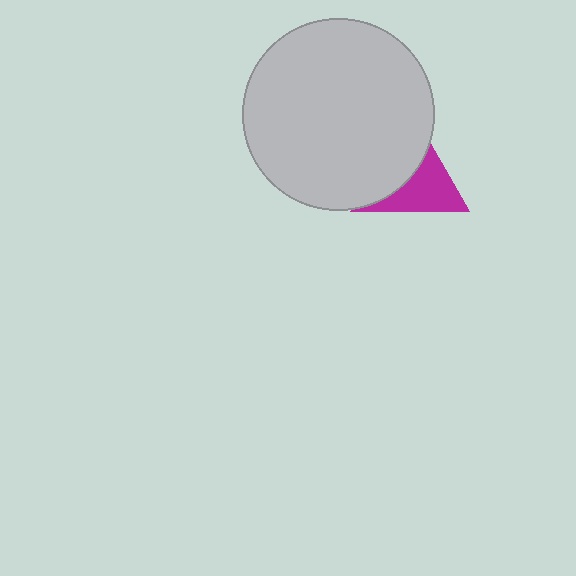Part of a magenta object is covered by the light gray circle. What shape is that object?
It is a triangle.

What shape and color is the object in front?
The object in front is a light gray circle.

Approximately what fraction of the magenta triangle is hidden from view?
Roughly 51% of the magenta triangle is hidden behind the light gray circle.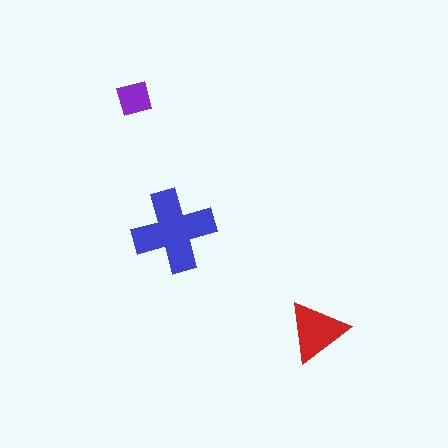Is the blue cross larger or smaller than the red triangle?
Larger.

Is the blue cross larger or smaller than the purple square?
Larger.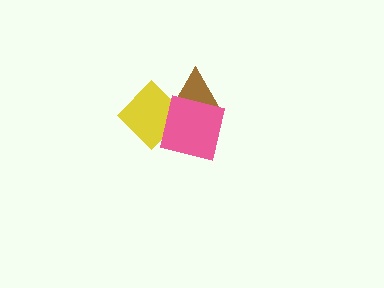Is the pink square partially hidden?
No, no other shape covers it.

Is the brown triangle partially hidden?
Yes, it is partially covered by another shape.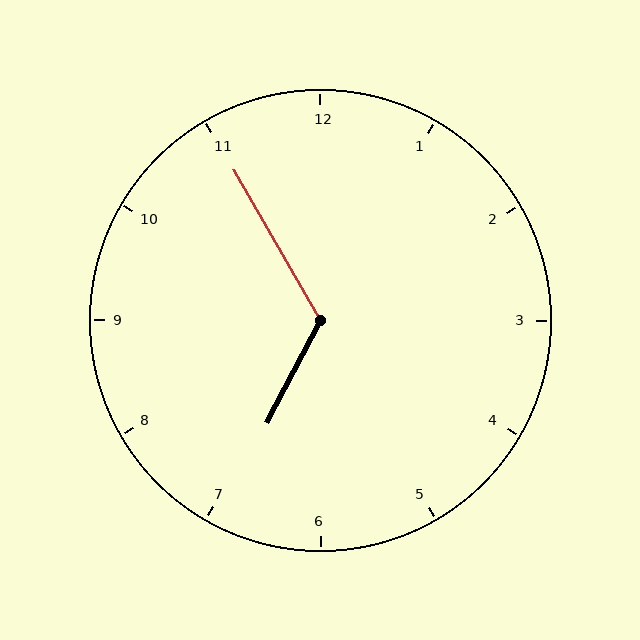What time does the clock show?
6:55.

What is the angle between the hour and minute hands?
Approximately 122 degrees.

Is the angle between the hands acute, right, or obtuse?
It is obtuse.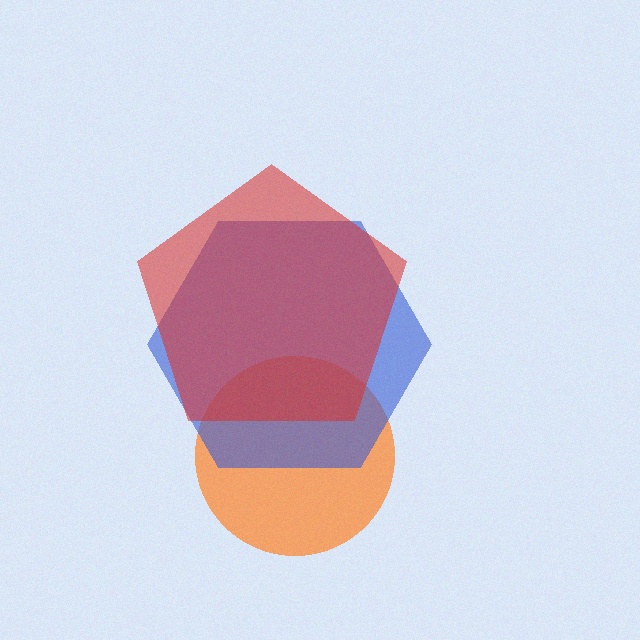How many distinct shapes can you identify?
There are 3 distinct shapes: an orange circle, a blue hexagon, a red pentagon.